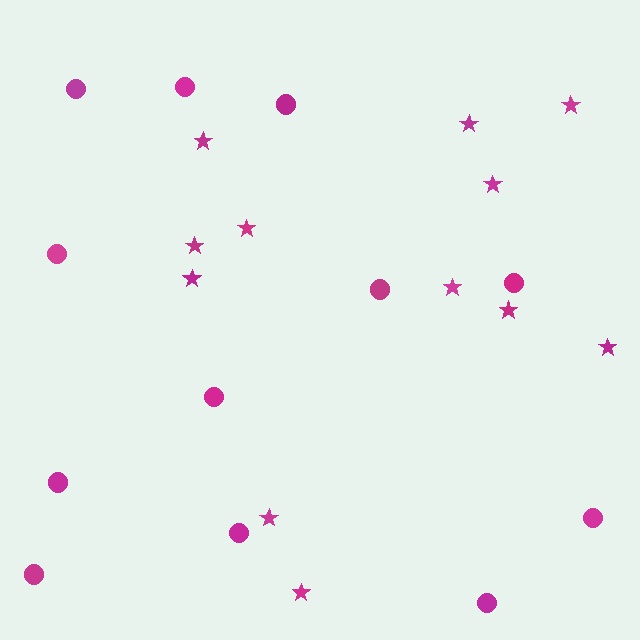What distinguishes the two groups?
There are 2 groups: one group of stars (12) and one group of circles (12).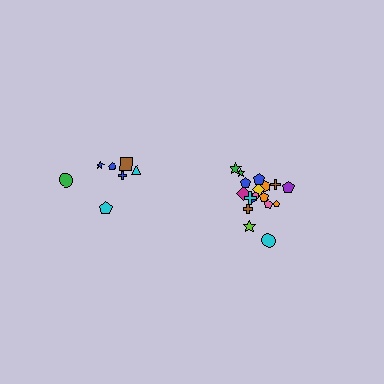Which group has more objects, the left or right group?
The right group.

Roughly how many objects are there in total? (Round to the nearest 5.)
Roughly 25 objects in total.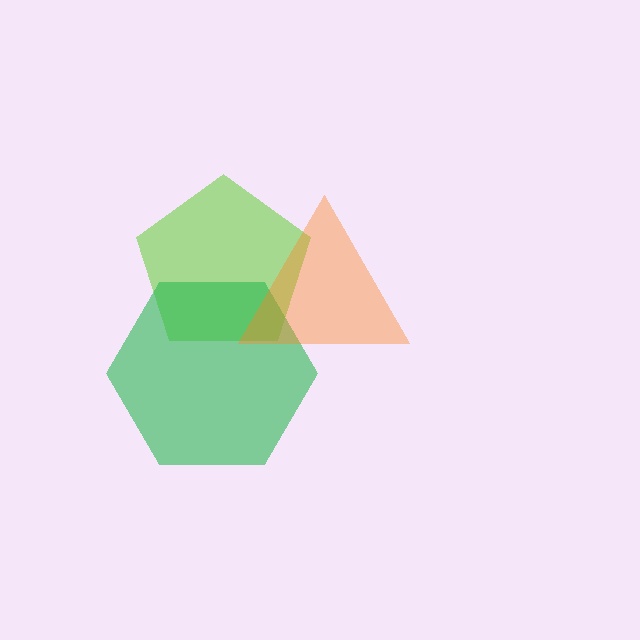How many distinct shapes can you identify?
There are 3 distinct shapes: a lime pentagon, a green hexagon, an orange triangle.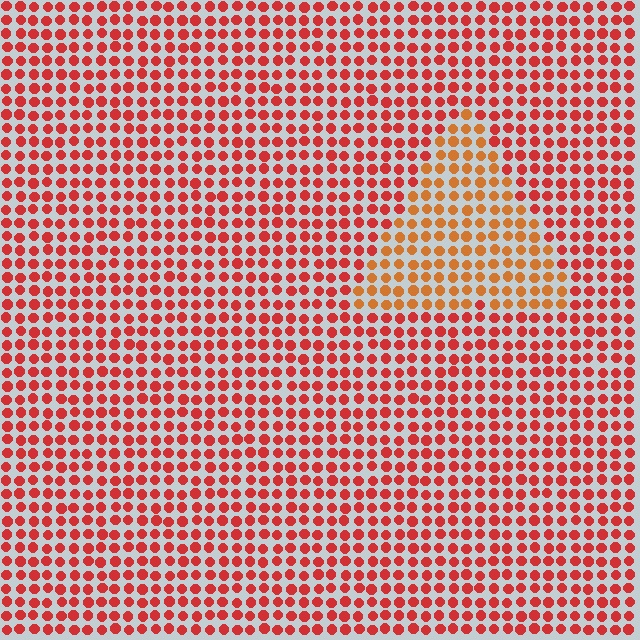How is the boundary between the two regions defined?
The boundary is defined purely by a slight shift in hue (about 28 degrees). Spacing, size, and orientation are identical on both sides.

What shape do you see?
I see a triangle.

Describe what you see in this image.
The image is filled with small red elements in a uniform arrangement. A triangle-shaped region is visible where the elements are tinted to a slightly different hue, forming a subtle color boundary.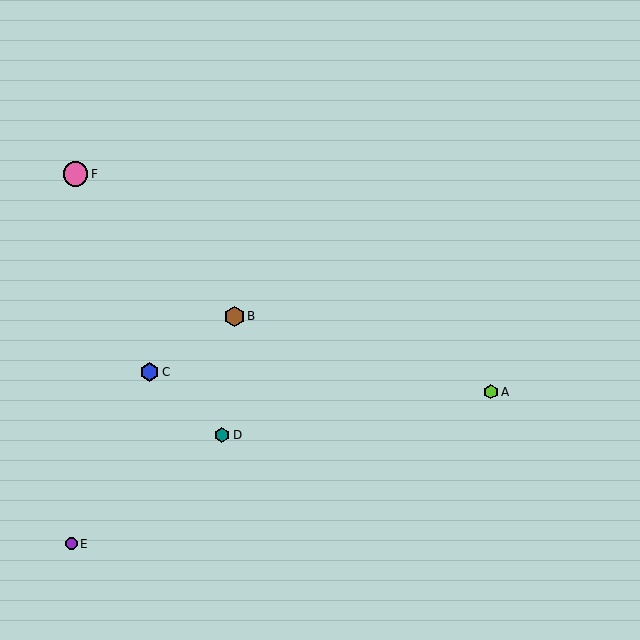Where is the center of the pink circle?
The center of the pink circle is at (76, 174).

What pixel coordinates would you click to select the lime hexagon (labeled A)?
Click at (491, 392) to select the lime hexagon A.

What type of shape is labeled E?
Shape E is a purple circle.